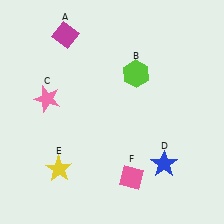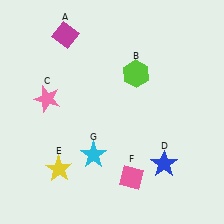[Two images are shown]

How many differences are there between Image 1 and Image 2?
There is 1 difference between the two images.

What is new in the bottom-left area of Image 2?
A cyan star (G) was added in the bottom-left area of Image 2.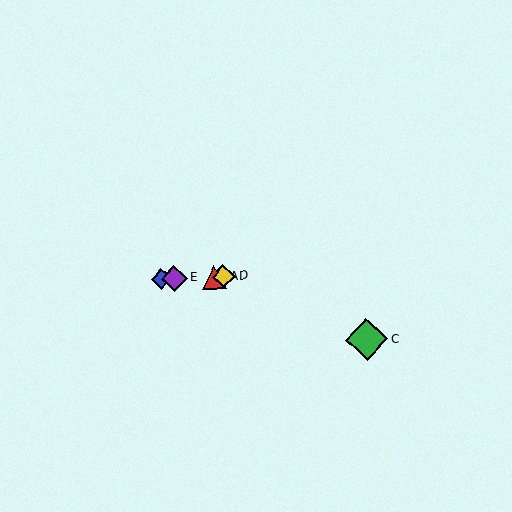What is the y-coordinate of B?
Object B is at y≈279.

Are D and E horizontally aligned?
Yes, both are at y≈276.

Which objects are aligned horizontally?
Objects A, B, D, E are aligned horizontally.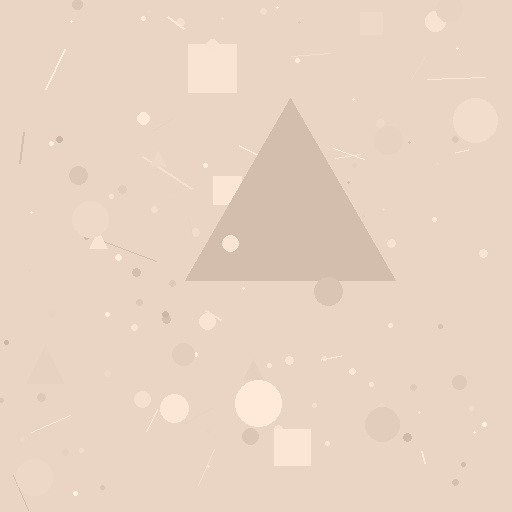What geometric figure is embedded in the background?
A triangle is embedded in the background.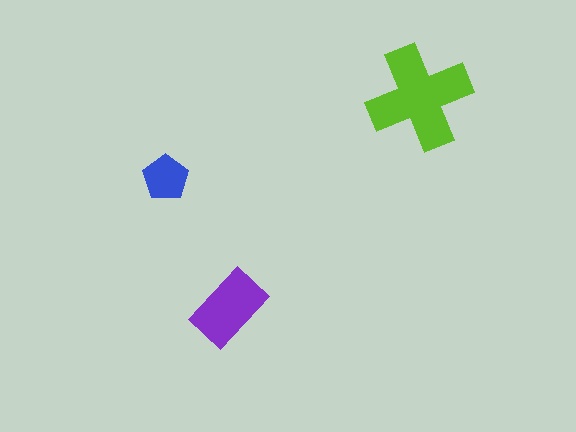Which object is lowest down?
The purple rectangle is bottommost.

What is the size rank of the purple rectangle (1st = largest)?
2nd.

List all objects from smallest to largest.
The blue pentagon, the purple rectangle, the lime cross.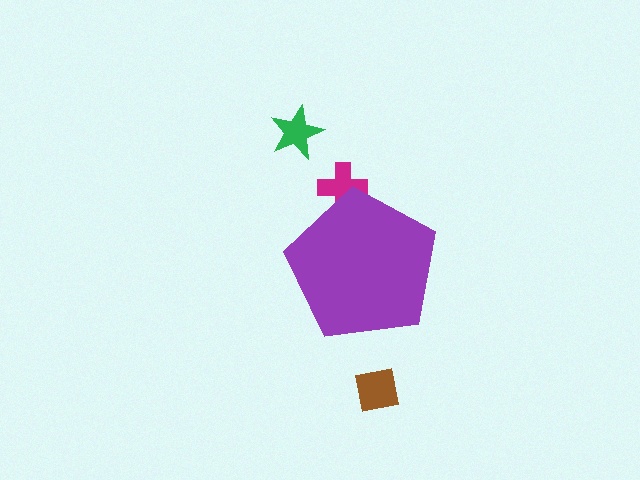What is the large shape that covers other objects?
A purple pentagon.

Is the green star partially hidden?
No, the green star is fully visible.